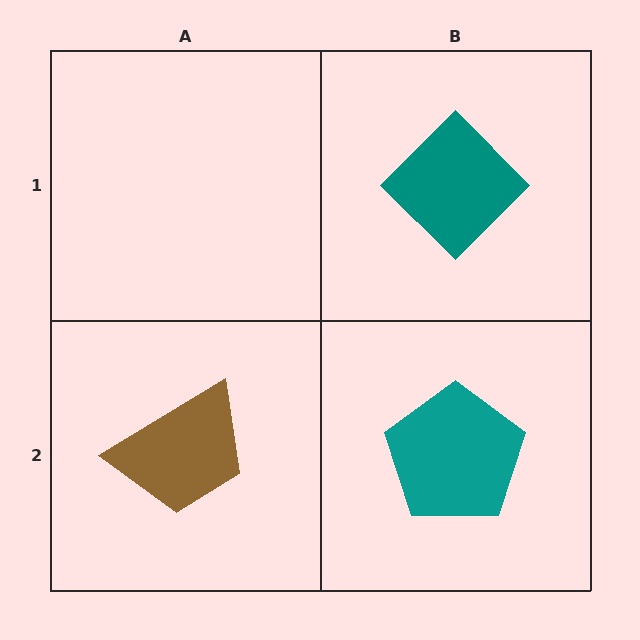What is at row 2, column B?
A teal pentagon.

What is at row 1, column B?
A teal diamond.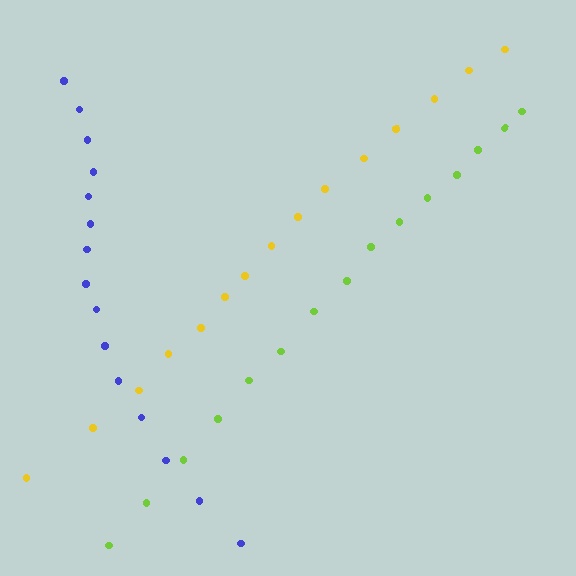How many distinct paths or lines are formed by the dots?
There are 3 distinct paths.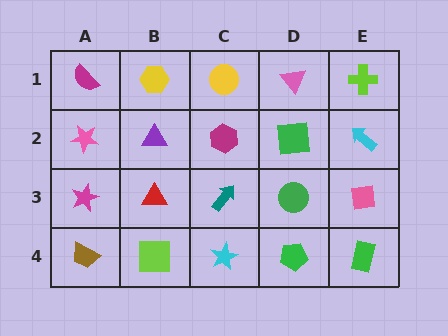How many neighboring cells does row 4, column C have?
3.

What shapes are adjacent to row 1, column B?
A purple triangle (row 2, column B), a magenta semicircle (row 1, column A), a yellow circle (row 1, column C).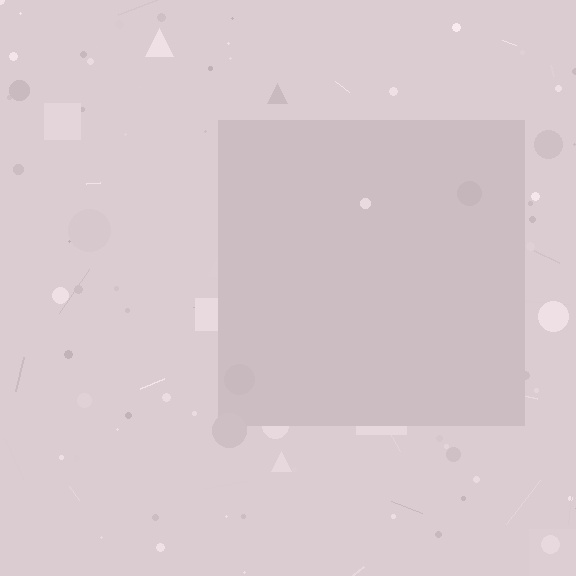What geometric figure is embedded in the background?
A square is embedded in the background.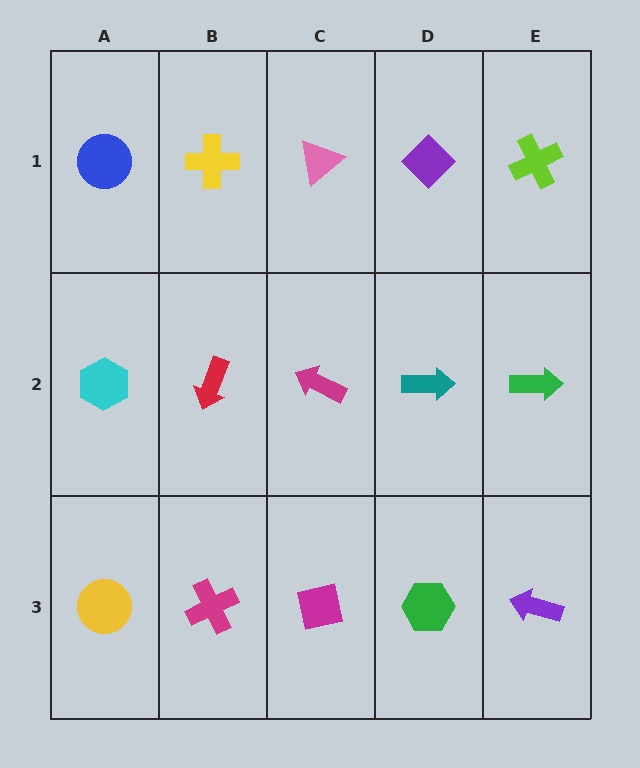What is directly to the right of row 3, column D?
A purple arrow.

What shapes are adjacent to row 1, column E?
A green arrow (row 2, column E), a purple diamond (row 1, column D).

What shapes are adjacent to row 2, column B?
A yellow cross (row 1, column B), a magenta cross (row 3, column B), a cyan hexagon (row 2, column A), a magenta arrow (row 2, column C).